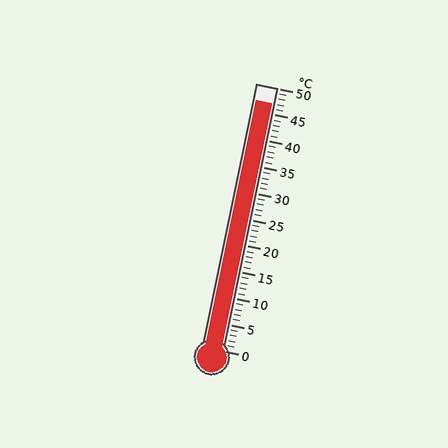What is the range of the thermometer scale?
The thermometer scale ranges from 0°C to 50°C.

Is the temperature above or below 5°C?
The temperature is above 5°C.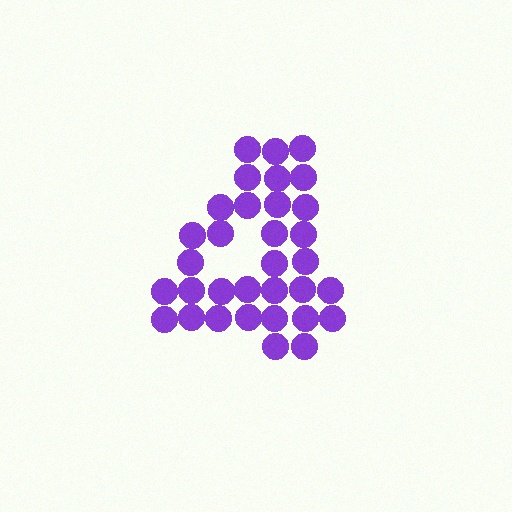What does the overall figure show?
The overall figure shows the digit 4.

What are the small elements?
The small elements are circles.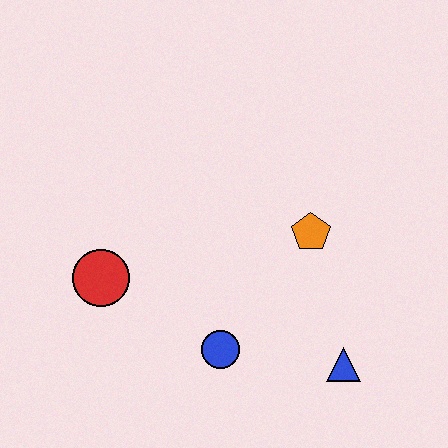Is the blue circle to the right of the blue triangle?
No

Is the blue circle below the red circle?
Yes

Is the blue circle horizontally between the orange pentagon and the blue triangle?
No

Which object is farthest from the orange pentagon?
The red circle is farthest from the orange pentagon.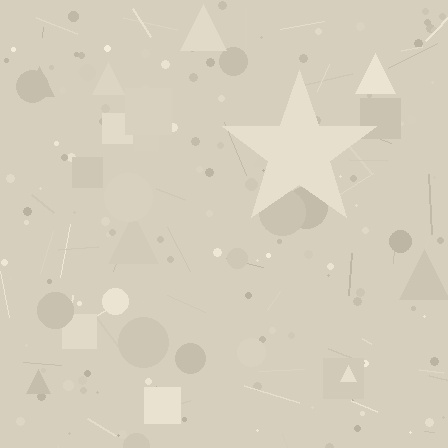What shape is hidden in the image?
A star is hidden in the image.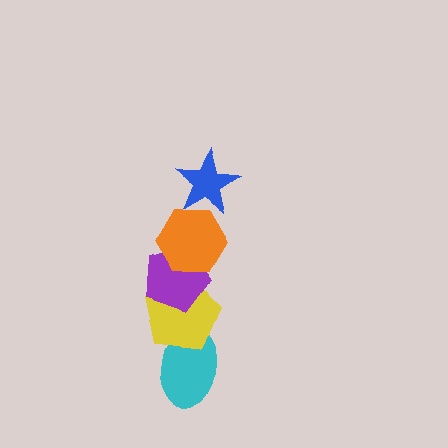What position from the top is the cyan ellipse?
The cyan ellipse is 5th from the top.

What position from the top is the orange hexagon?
The orange hexagon is 2nd from the top.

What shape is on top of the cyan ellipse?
The yellow pentagon is on top of the cyan ellipse.